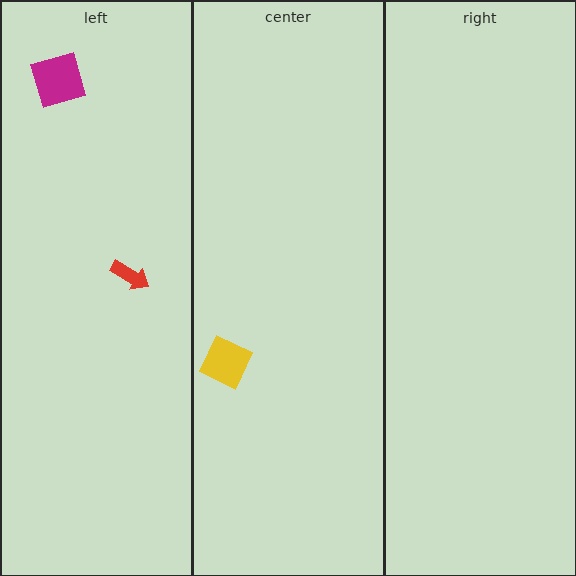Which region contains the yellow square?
The center region.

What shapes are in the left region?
The magenta diamond, the red arrow.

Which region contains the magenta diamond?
The left region.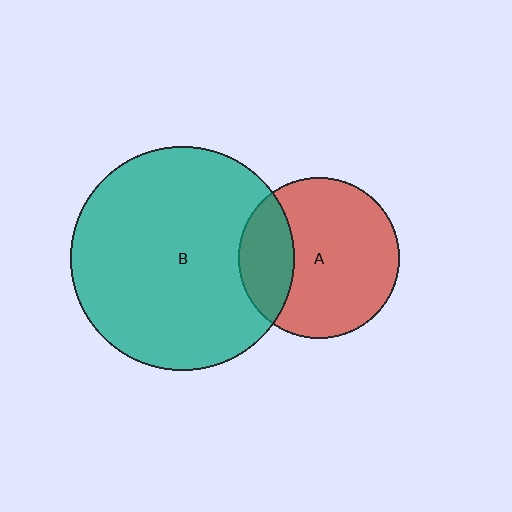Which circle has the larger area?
Circle B (teal).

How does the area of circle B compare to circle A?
Approximately 1.9 times.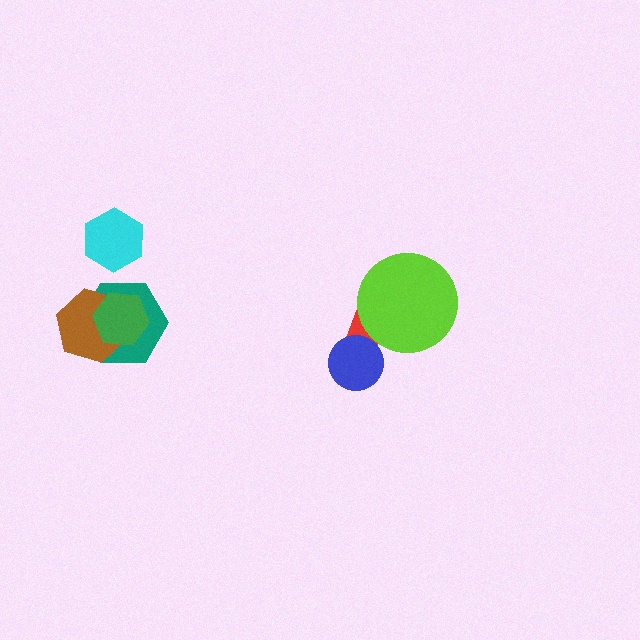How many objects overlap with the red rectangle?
2 objects overlap with the red rectangle.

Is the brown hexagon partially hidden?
Yes, it is partially covered by another shape.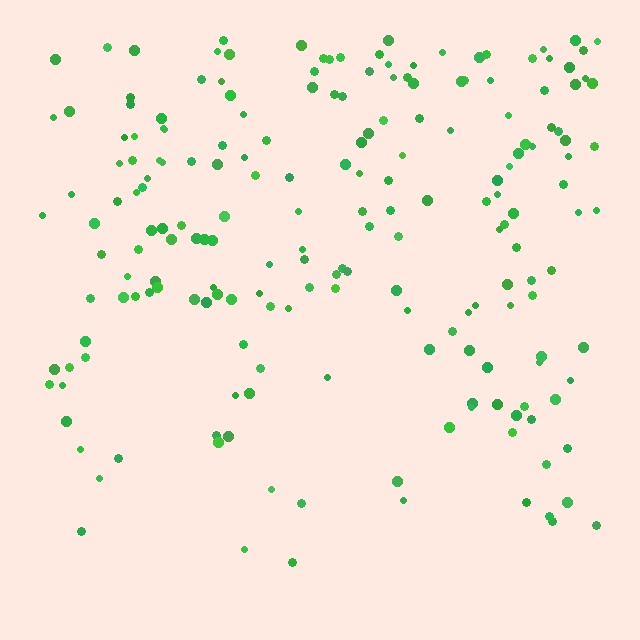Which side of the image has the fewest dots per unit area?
The bottom.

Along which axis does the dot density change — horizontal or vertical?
Vertical.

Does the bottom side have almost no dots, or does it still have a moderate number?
Still a moderate number, just noticeably fewer than the top.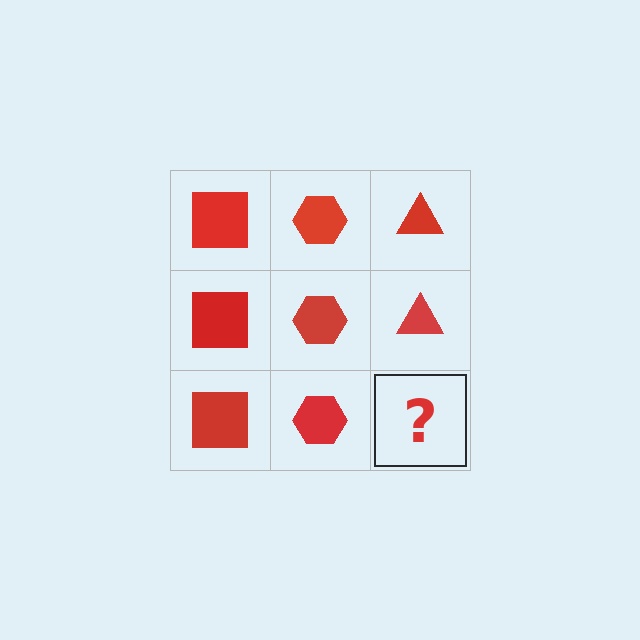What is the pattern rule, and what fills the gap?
The rule is that each column has a consistent shape. The gap should be filled with a red triangle.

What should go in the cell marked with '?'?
The missing cell should contain a red triangle.